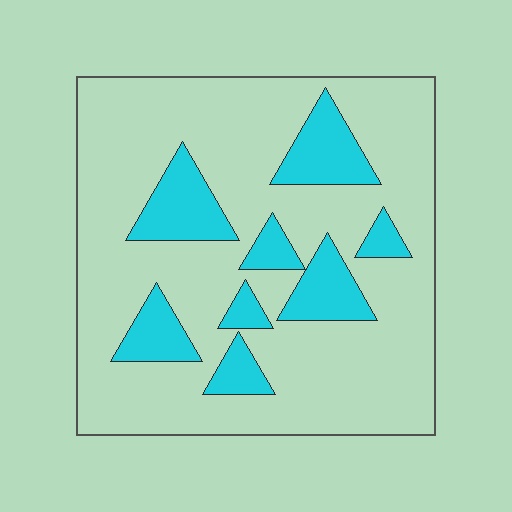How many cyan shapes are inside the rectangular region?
8.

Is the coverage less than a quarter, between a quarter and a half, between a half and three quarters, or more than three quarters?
Less than a quarter.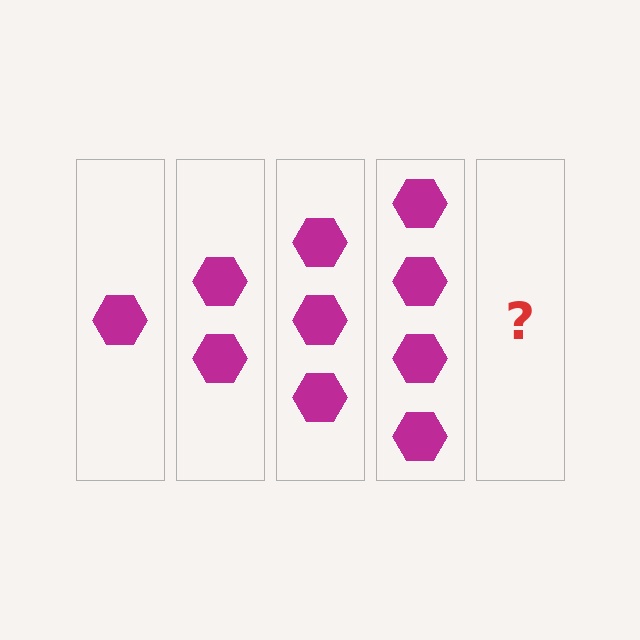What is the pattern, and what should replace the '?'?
The pattern is that each step adds one more hexagon. The '?' should be 5 hexagons.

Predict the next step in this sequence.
The next step is 5 hexagons.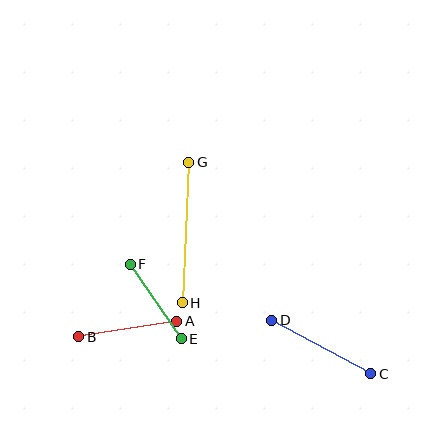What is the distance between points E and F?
The distance is approximately 90 pixels.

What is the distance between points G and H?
The distance is approximately 141 pixels.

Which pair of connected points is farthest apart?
Points G and H are farthest apart.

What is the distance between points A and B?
The distance is approximately 100 pixels.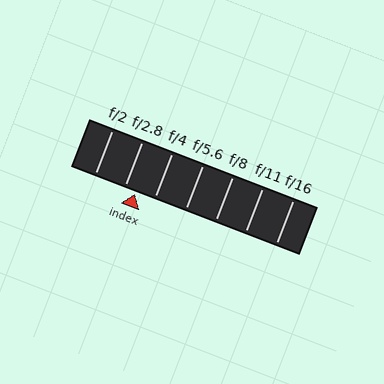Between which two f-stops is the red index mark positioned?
The index mark is between f/2.8 and f/4.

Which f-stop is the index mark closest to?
The index mark is closest to f/2.8.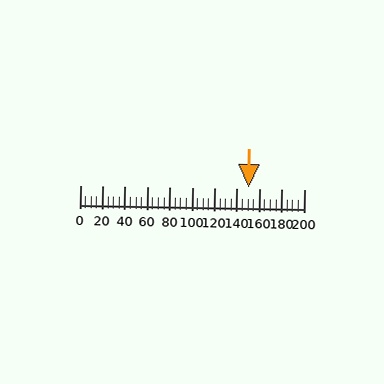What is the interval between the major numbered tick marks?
The major tick marks are spaced 20 units apart.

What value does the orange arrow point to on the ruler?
The orange arrow points to approximately 150.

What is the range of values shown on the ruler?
The ruler shows values from 0 to 200.